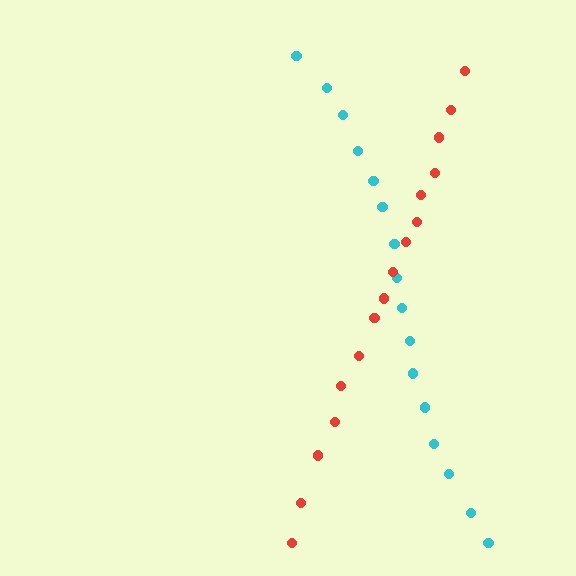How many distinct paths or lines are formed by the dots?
There are 2 distinct paths.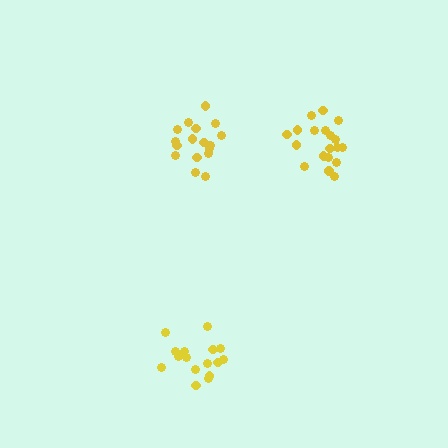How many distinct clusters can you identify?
There are 3 distinct clusters.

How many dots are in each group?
Group 1: 19 dots, Group 2: 17 dots, Group 3: 16 dots (52 total).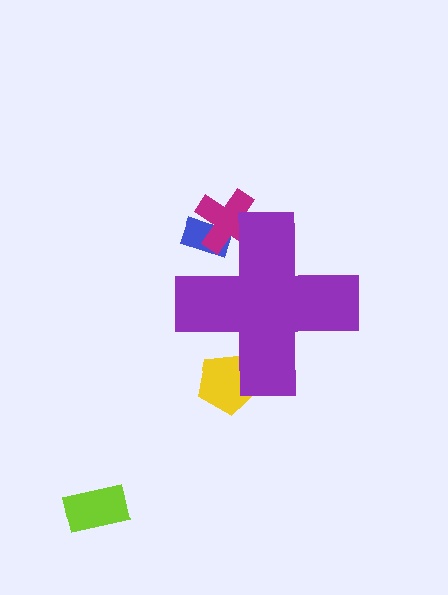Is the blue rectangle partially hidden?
Yes, the blue rectangle is partially hidden behind the purple cross.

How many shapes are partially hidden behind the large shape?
3 shapes are partially hidden.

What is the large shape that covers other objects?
A purple cross.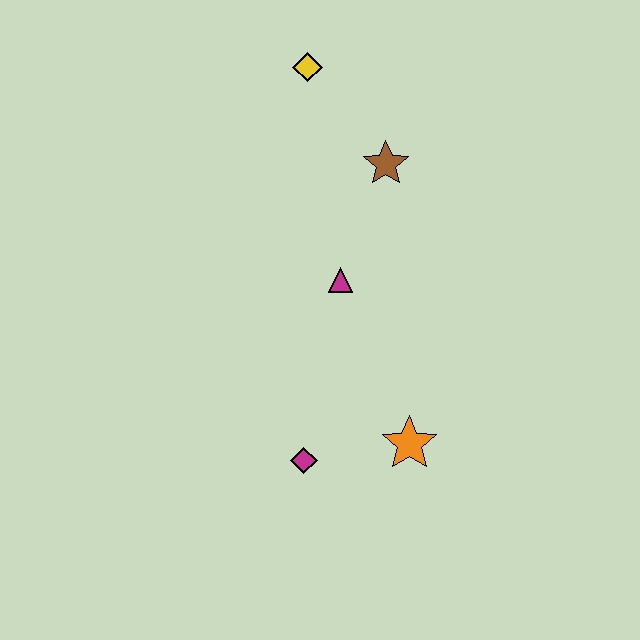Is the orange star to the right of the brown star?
Yes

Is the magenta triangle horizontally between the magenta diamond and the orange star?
Yes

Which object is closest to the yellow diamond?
The brown star is closest to the yellow diamond.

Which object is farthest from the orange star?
The yellow diamond is farthest from the orange star.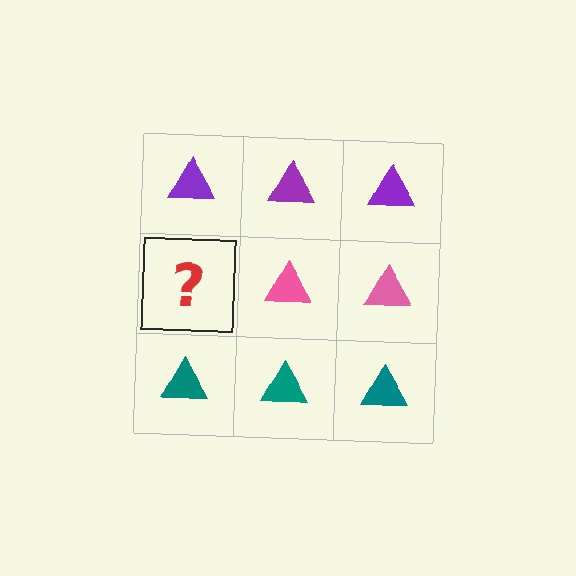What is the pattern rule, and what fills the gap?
The rule is that each row has a consistent color. The gap should be filled with a pink triangle.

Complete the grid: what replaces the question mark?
The question mark should be replaced with a pink triangle.